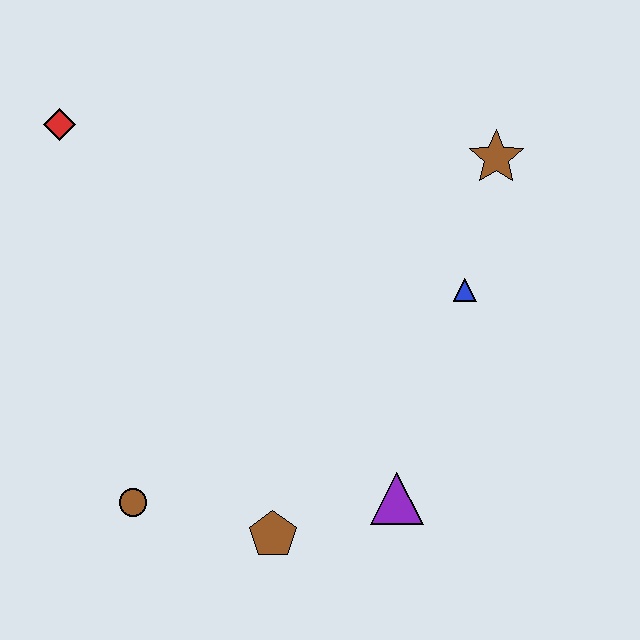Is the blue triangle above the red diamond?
No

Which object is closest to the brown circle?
The brown pentagon is closest to the brown circle.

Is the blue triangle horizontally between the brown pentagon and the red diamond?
No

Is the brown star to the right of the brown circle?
Yes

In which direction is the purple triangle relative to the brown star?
The purple triangle is below the brown star.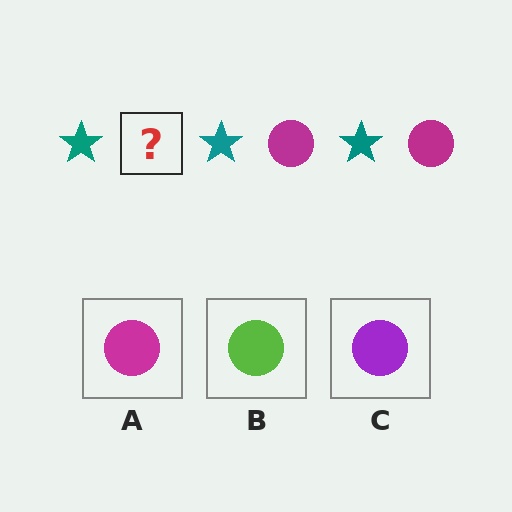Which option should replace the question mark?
Option A.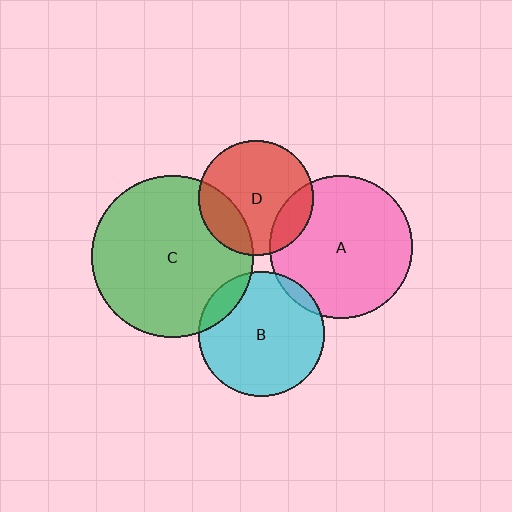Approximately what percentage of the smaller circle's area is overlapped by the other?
Approximately 5%.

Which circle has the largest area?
Circle C (green).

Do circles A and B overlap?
Yes.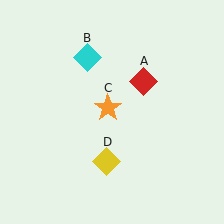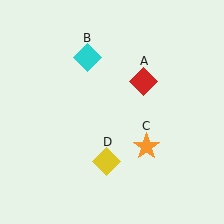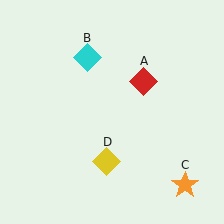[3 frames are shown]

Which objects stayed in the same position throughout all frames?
Red diamond (object A) and cyan diamond (object B) and yellow diamond (object D) remained stationary.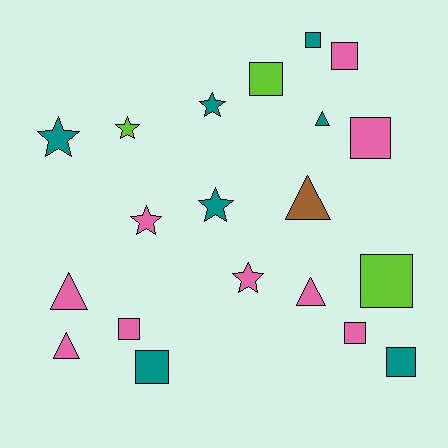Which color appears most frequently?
Pink, with 9 objects.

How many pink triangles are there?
There are 3 pink triangles.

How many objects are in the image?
There are 20 objects.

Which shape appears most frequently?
Square, with 9 objects.